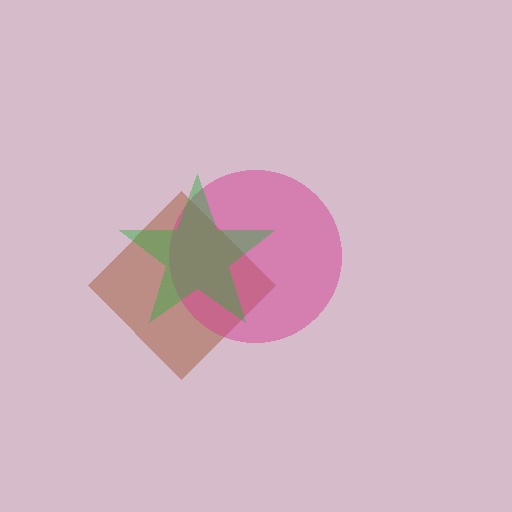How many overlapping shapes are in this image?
There are 3 overlapping shapes in the image.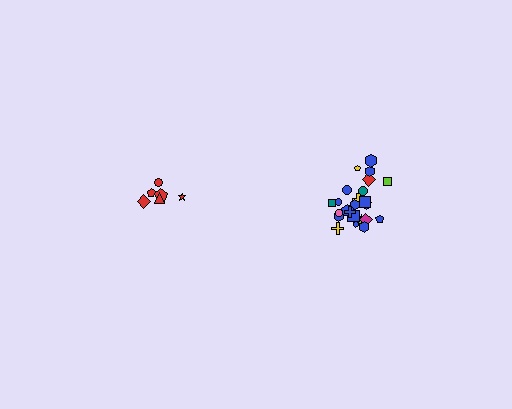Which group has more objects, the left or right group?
The right group.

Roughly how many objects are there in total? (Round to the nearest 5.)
Roughly 30 objects in total.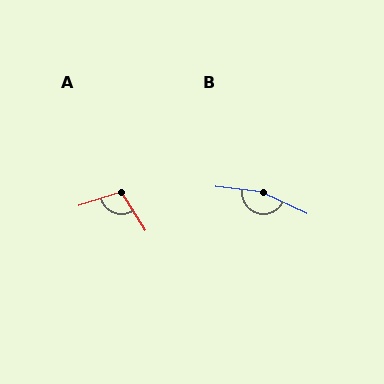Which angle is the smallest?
A, at approximately 105 degrees.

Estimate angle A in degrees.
Approximately 105 degrees.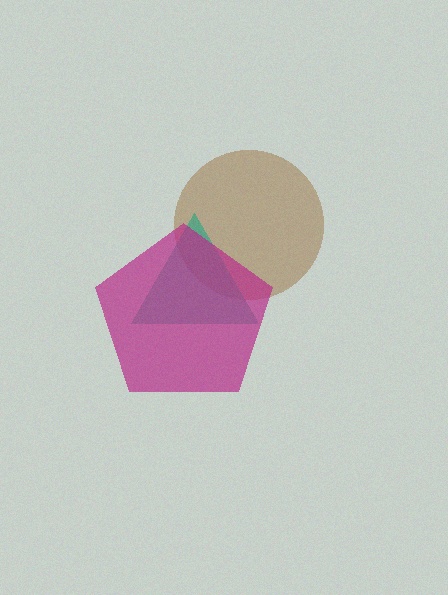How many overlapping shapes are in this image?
There are 3 overlapping shapes in the image.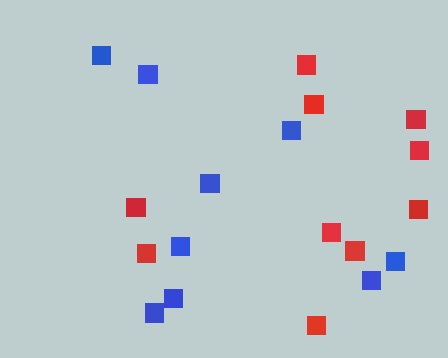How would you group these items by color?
There are 2 groups: one group of red squares (10) and one group of blue squares (9).